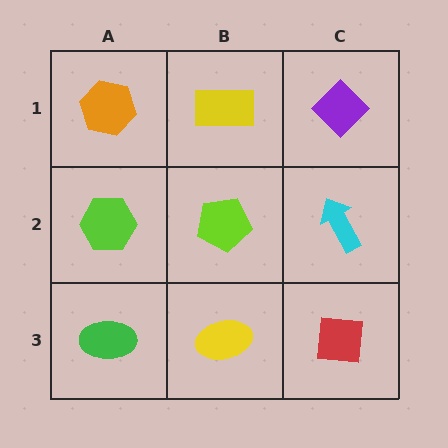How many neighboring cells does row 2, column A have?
3.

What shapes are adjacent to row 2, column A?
An orange hexagon (row 1, column A), a green ellipse (row 3, column A), a lime pentagon (row 2, column B).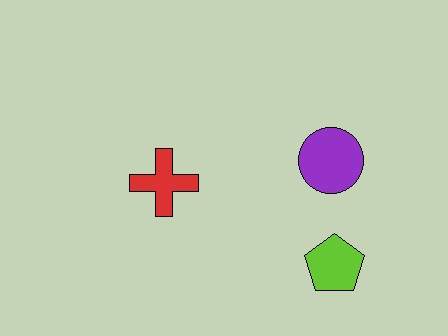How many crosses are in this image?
There is 1 cross.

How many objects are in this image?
There are 3 objects.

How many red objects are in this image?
There is 1 red object.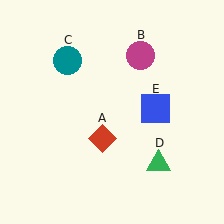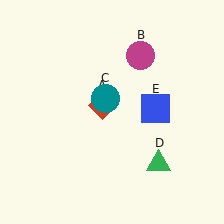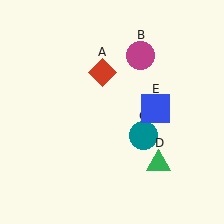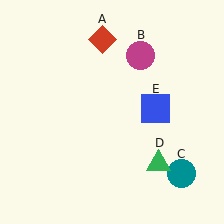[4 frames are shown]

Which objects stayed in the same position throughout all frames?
Magenta circle (object B) and green triangle (object D) and blue square (object E) remained stationary.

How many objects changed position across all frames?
2 objects changed position: red diamond (object A), teal circle (object C).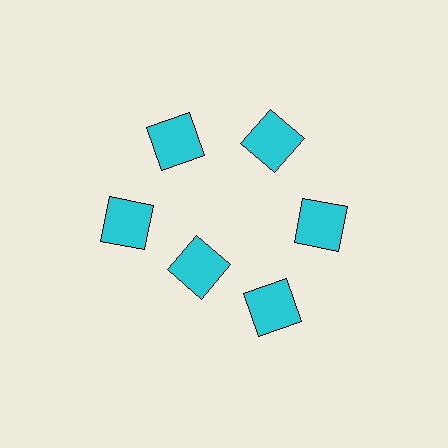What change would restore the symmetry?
The symmetry would be restored by moving it outward, back onto the ring so that all 6 squares sit at equal angles and equal distance from the center.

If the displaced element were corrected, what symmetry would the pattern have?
It would have 6-fold rotational symmetry — the pattern would map onto itself every 60 degrees.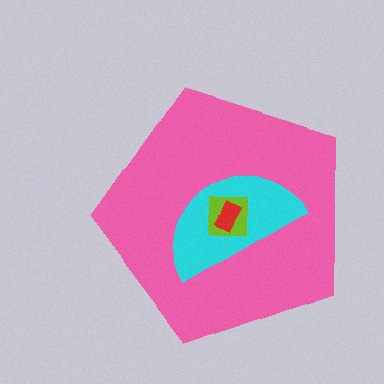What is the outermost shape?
The pink pentagon.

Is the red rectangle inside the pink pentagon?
Yes.